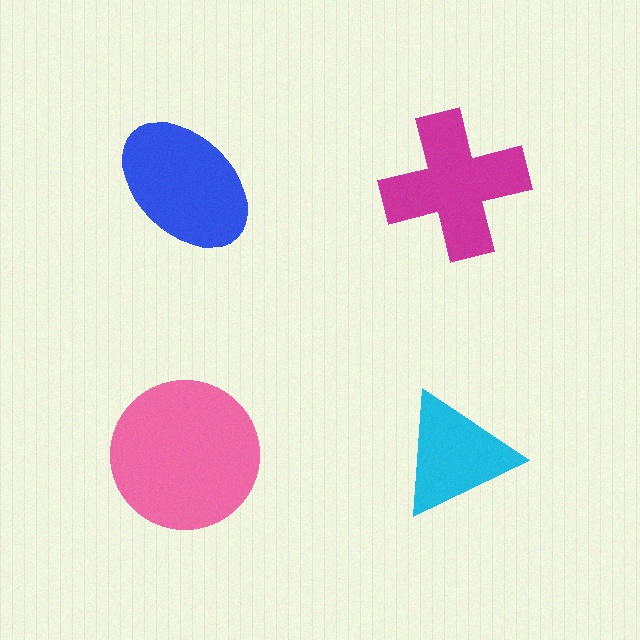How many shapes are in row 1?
2 shapes.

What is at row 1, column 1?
A blue ellipse.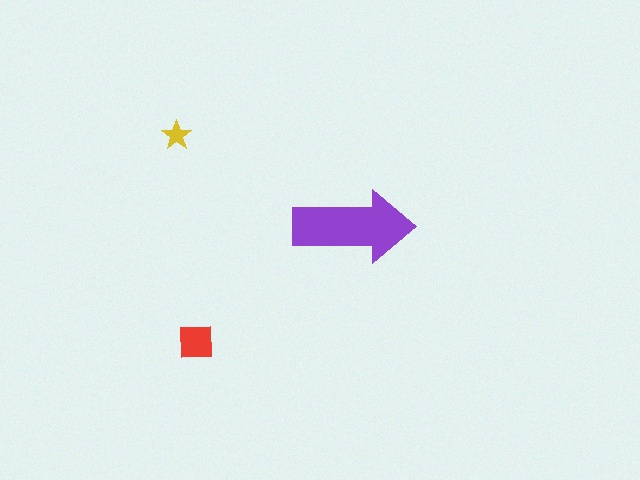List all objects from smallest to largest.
The yellow star, the red square, the purple arrow.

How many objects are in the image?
There are 3 objects in the image.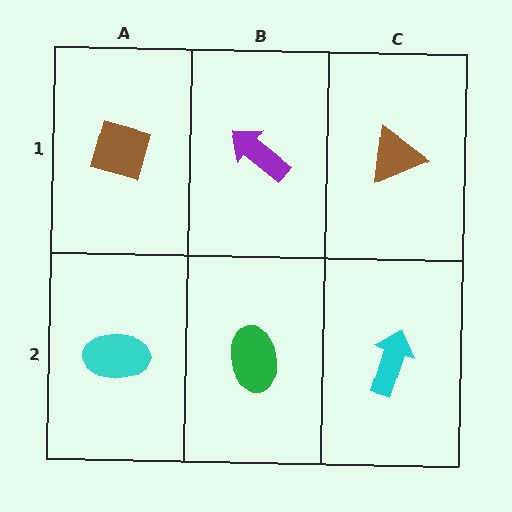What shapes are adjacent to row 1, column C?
A cyan arrow (row 2, column C), a purple arrow (row 1, column B).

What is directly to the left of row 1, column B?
A brown diamond.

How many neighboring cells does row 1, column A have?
2.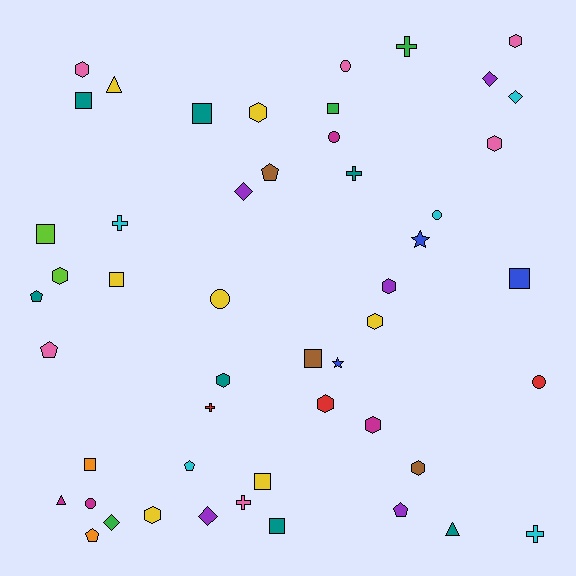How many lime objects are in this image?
There are 2 lime objects.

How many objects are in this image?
There are 50 objects.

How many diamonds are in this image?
There are 5 diamonds.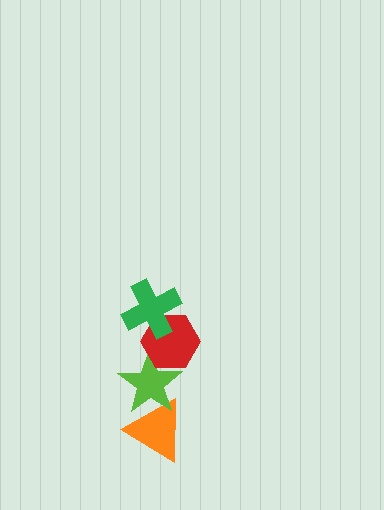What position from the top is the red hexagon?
The red hexagon is 2nd from the top.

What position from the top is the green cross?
The green cross is 1st from the top.